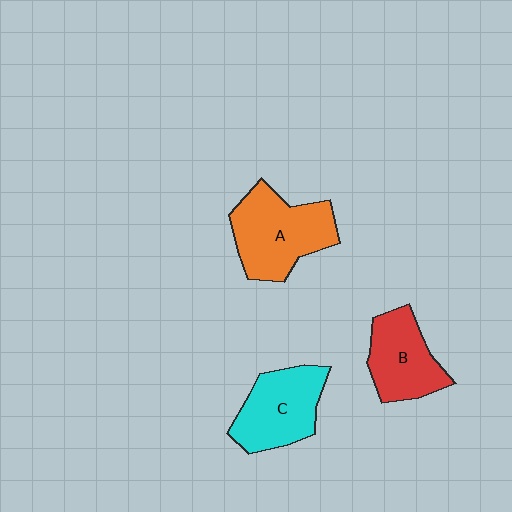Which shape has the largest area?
Shape A (orange).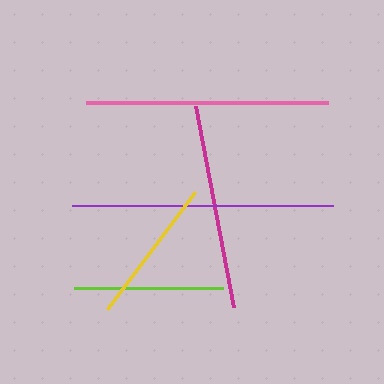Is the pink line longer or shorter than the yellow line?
The pink line is longer than the yellow line.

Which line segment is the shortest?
The yellow line is the shortest at approximately 147 pixels.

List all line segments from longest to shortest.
From longest to shortest: purple, pink, magenta, lime, yellow.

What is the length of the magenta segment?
The magenta segment is approximately 204 pixels long.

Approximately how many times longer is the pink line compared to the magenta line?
The pink line is approximately 1.2 times the length of the magenta line.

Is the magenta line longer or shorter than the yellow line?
The magenta line is longer than the yellow line.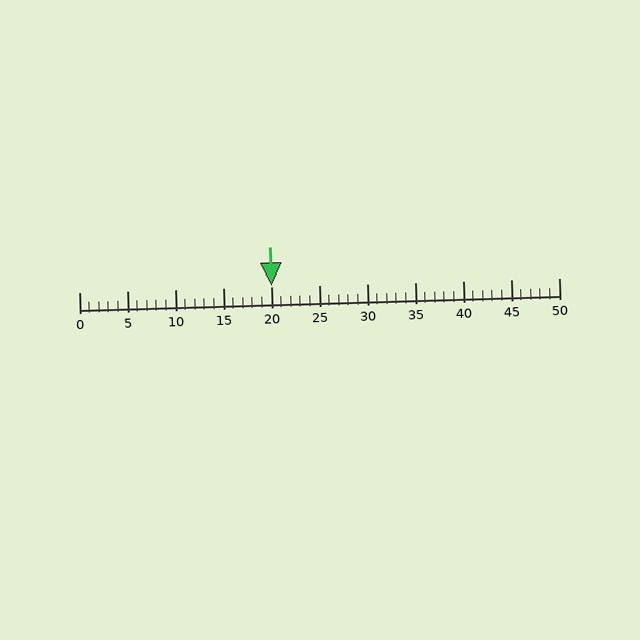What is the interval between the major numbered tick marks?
The major tick marks are spaced 5 units apart.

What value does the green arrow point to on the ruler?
The green arrow points to approximately 20.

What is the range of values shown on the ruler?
The ruler shows values from 0 to 50.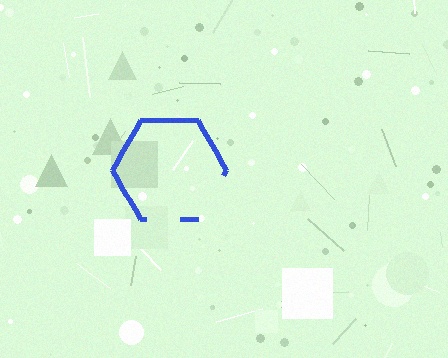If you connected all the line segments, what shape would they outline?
They would outline a hexagon.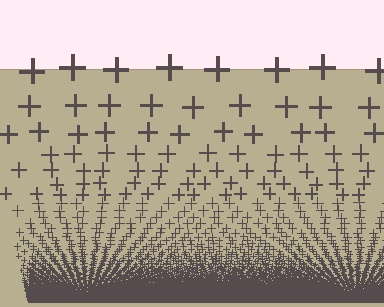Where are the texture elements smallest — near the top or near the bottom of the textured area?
Near the bottom.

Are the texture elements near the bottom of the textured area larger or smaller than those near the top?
Smaller. The gradient is inverted — elements near the bottom are smaller and denser.